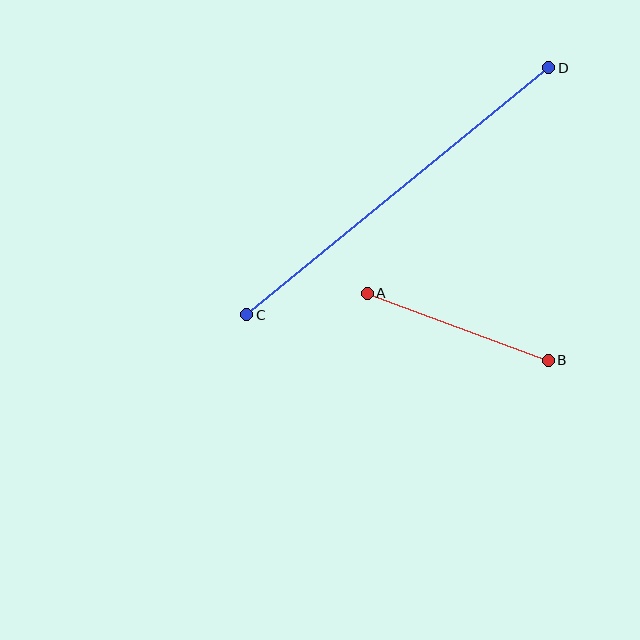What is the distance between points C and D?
The distance is approximately 390 pixels.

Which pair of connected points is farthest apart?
Points C and D are farthest apart.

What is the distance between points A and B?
The distance is approximately 193 pixels.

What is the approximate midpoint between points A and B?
The midpoint is at approximately (458, 327) pixels.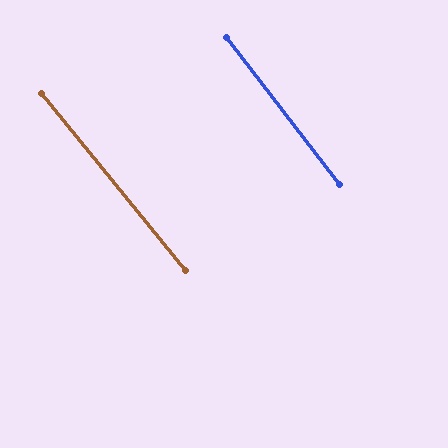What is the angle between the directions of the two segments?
Approximately 2 degrees.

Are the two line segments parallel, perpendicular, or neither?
Parallel — their directions differ by only 1.8°.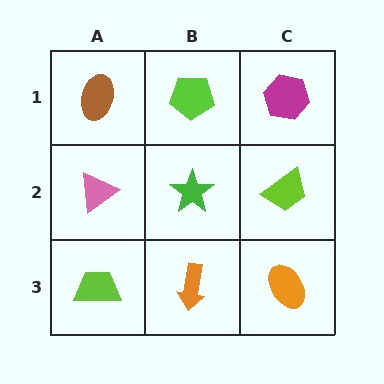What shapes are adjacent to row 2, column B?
A lime pentagon (row 1, column B), an orange arrow (row 3, column B), a pink triangle (row 2, column A), a lime trapezoid (row 2, column C).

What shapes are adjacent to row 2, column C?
A magenta hexagon (row 1, column C), an orange ellipse (row 3, column C), a green star (row 2, column B).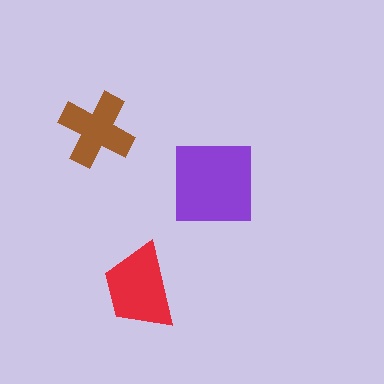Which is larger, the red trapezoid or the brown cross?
The red trapezoid.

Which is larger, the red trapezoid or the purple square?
The purple square.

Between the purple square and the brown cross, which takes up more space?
The purple square.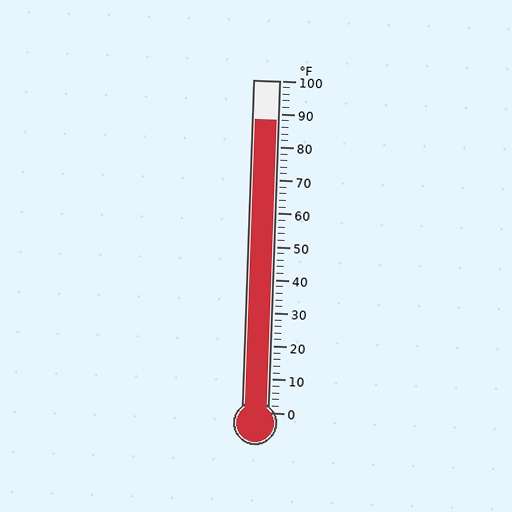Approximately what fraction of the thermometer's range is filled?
The thermometer is filled to approximately 90% of its range.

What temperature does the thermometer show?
The thermometer shows approximately 88°F.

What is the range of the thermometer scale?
The thermometer scale ranges from 0°F to 100°F.